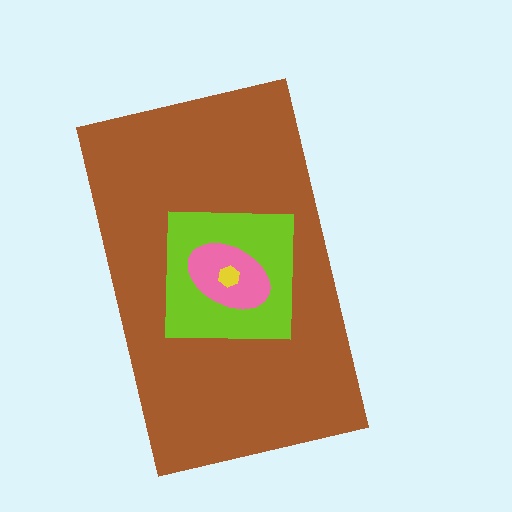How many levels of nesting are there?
4.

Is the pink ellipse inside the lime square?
Yes.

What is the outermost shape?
The brown rectangle.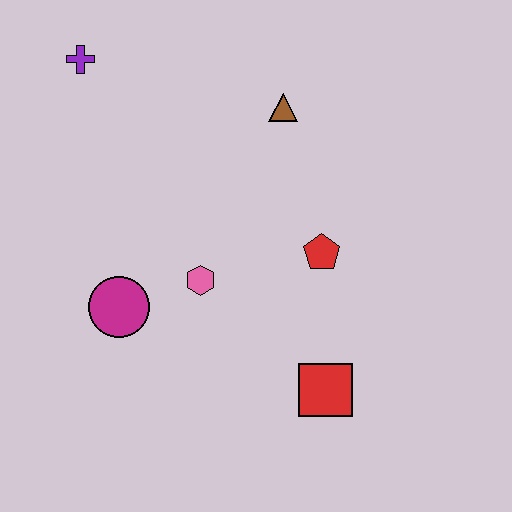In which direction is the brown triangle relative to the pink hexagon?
The brown triangle is above the pink hexagon.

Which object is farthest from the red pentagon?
The purple cross is farthest from the red pentagon.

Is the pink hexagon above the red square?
Yes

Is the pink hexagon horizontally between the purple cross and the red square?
Yes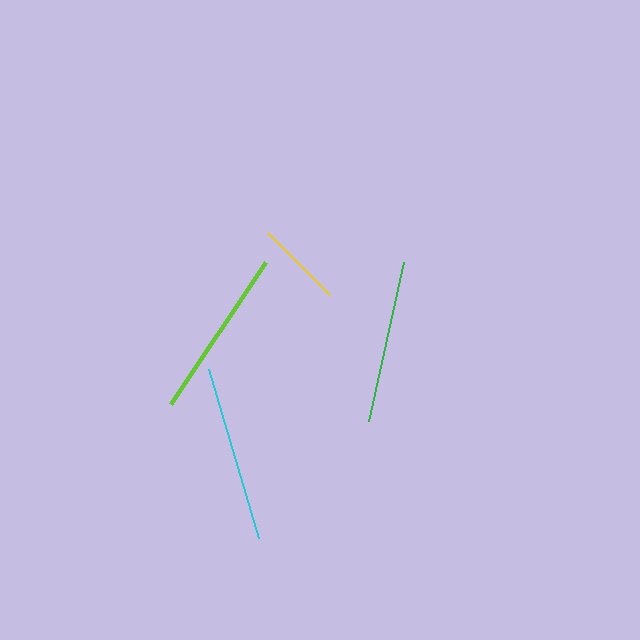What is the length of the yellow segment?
The yellow segment is approximately 88 pixels long.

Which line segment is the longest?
The cyan line is the longest at approximately 176 pixels.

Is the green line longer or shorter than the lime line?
The lime line is longer than the green line.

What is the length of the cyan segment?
The cyan segment is approximately 176 pixels long.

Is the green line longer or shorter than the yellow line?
The green line is longer than the yellow line.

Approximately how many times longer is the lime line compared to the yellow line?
The lime line is approximately 1.9 times the length of the yellow line.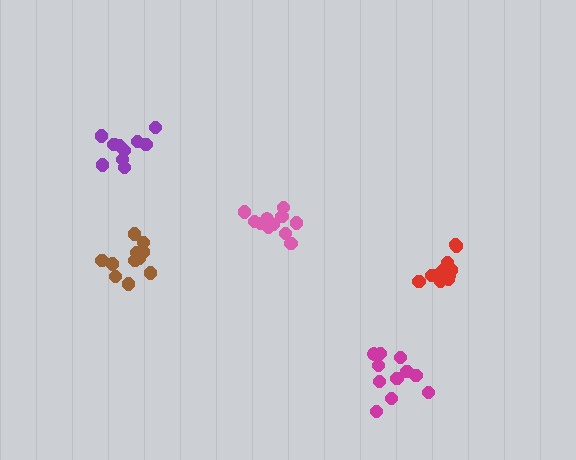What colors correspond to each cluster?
The clusters are colored: pink, purple, red, brown, magenta.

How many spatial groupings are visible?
There are 5 spatial groupings.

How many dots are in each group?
Group 1: 11 dots, Group 2: 10 dots, Group 3: 11 dots, Group 4: 11 dots, Group 5: 11 dots (54 total).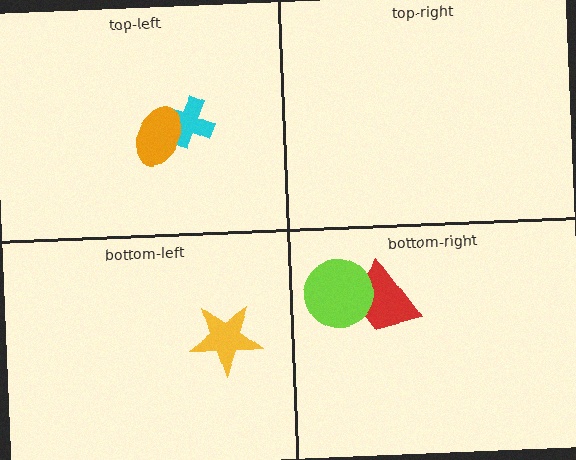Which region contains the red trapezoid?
The bottom-right region.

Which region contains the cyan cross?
The top-left region.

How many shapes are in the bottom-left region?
1.